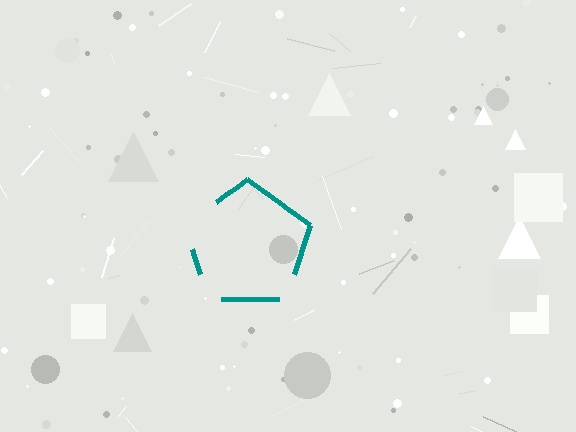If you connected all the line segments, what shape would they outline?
They would outline a pentagon.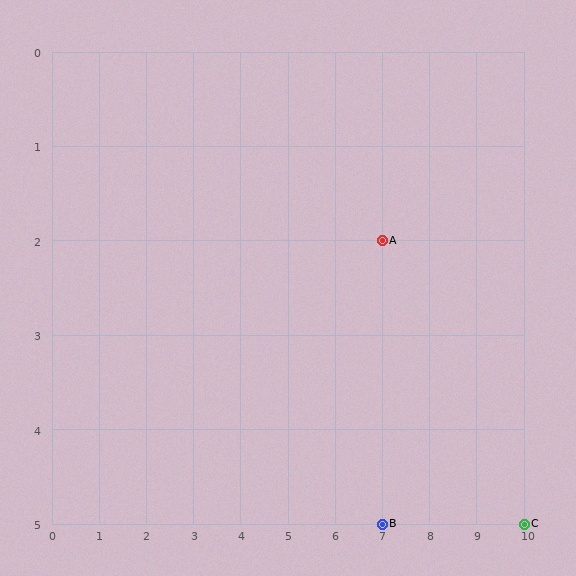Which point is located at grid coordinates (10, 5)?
Point C is at (10, 5).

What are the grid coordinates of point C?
Point C is at grid coordinates (10, 5).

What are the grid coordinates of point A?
Point A is at grid coordinates (7, 2).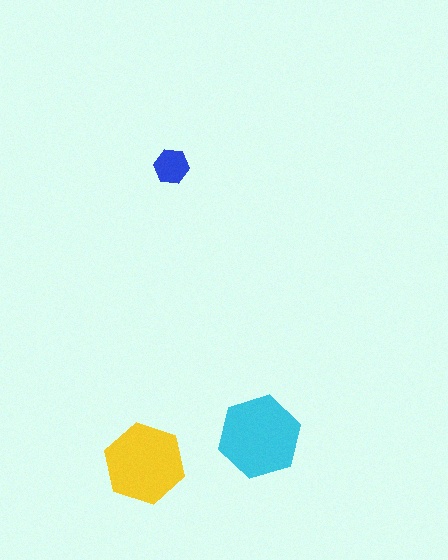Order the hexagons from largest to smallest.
the cyan one, the yellow one, the blue one.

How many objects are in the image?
There are 3 objects in the image.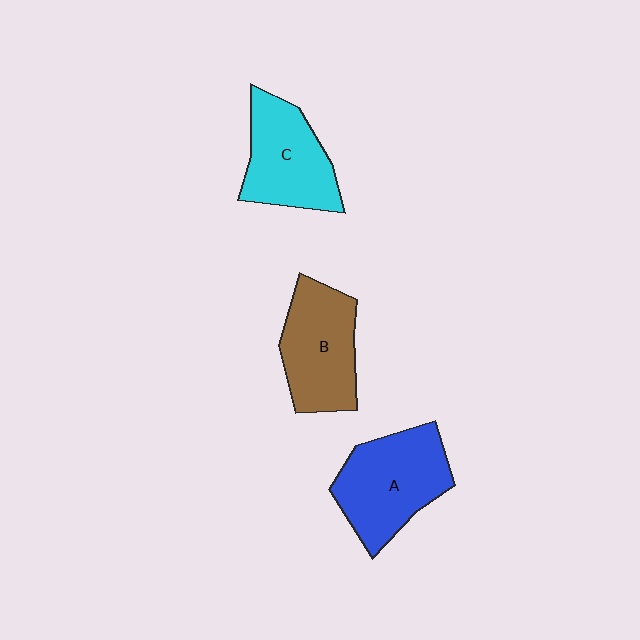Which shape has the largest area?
Shape A (blue).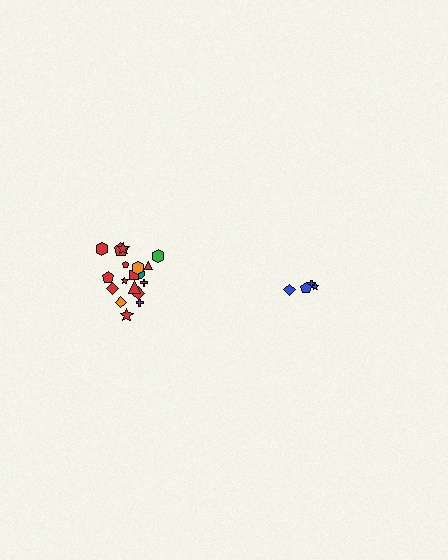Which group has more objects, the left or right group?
The left group.